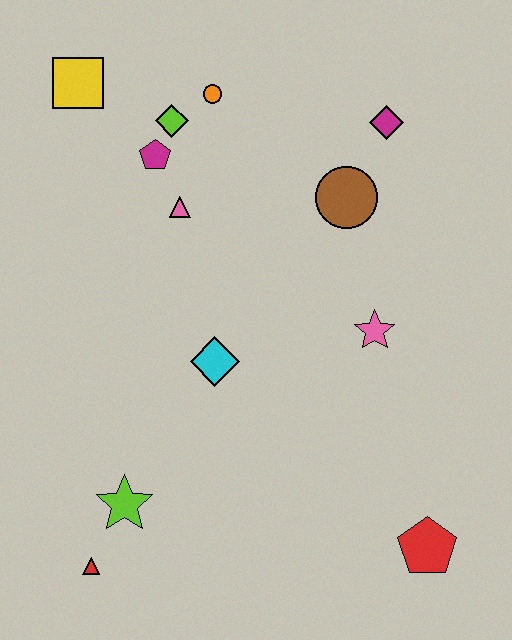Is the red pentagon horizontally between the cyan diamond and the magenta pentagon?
No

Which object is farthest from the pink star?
The yellow square is farthest from the pink star.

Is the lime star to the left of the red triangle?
No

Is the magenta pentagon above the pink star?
Yes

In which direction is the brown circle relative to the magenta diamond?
The brown circle is below the magenta diamond.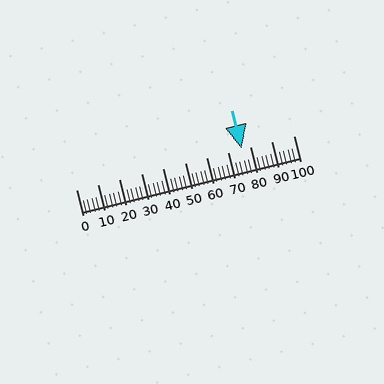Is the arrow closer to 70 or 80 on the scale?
The arrow is closer to 80.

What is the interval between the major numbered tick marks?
The major tick marks are spaced 10 units apart.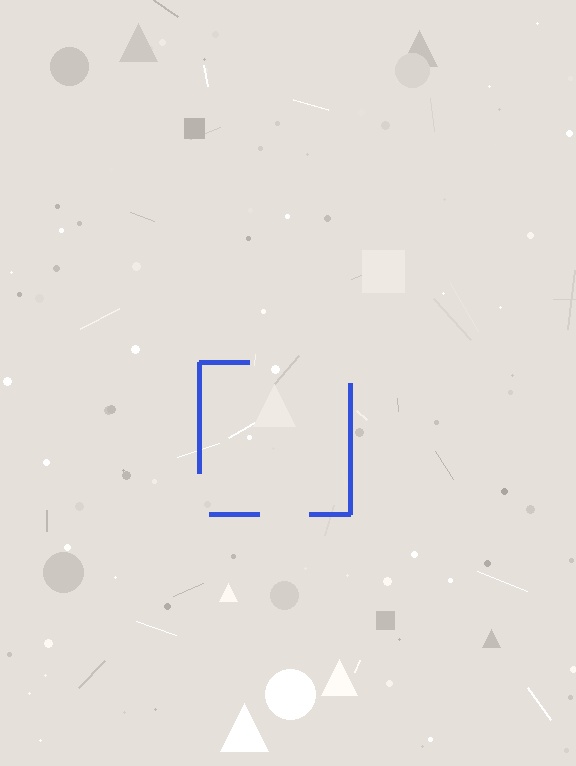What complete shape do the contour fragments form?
The contour fragments form a square.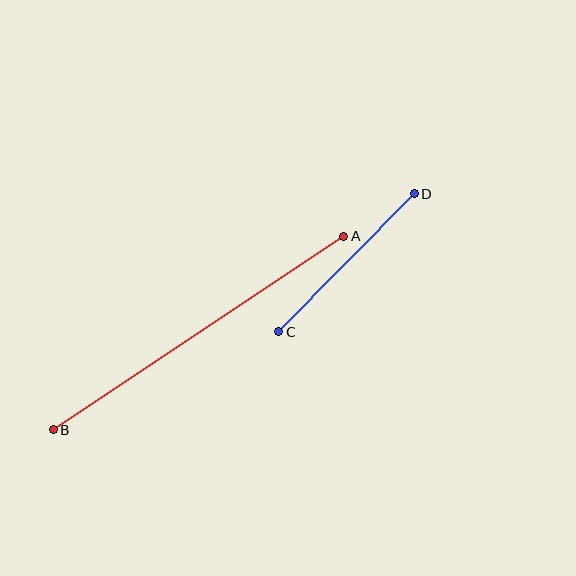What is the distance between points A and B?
The distance is approximately 349 pixels.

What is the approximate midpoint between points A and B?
The midpoint is at approximately (198, 333) pixels.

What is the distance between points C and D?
The distance is approximately 194 pixels.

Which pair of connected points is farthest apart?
Points A and B are farthest apart.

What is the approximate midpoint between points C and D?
The midpoint is at approximately (346, 263) pixels.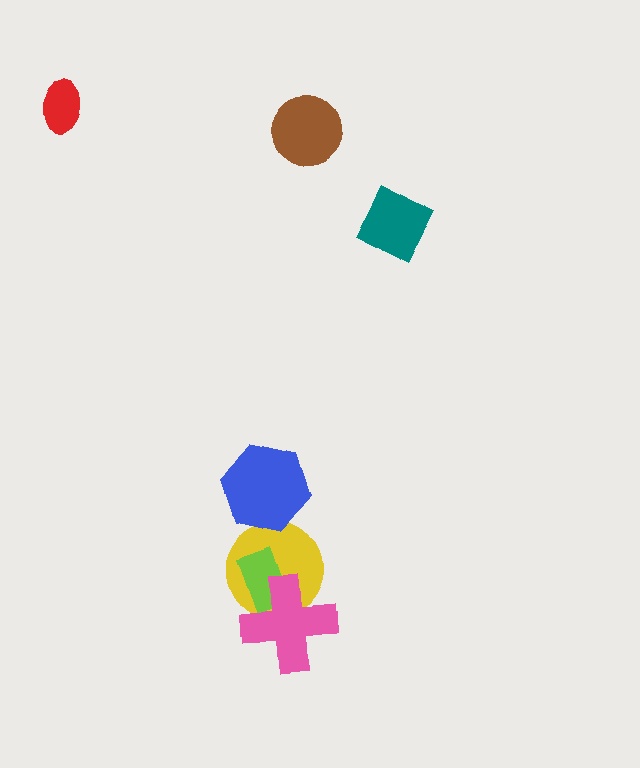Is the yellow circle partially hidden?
Yes, it is partially covered by another shape.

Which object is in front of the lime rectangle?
The pink cross is in front of the lime rectangle.